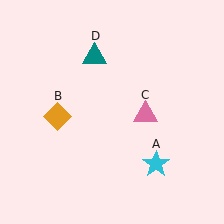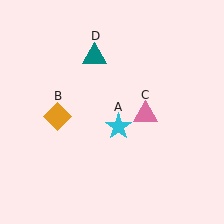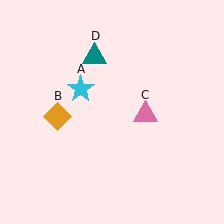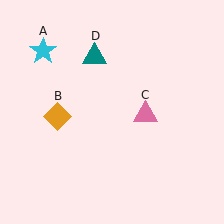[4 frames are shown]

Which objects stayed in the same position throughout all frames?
Orange diamond (object B) and pink triangle (object C) and teal triangle (object D) remained stationary.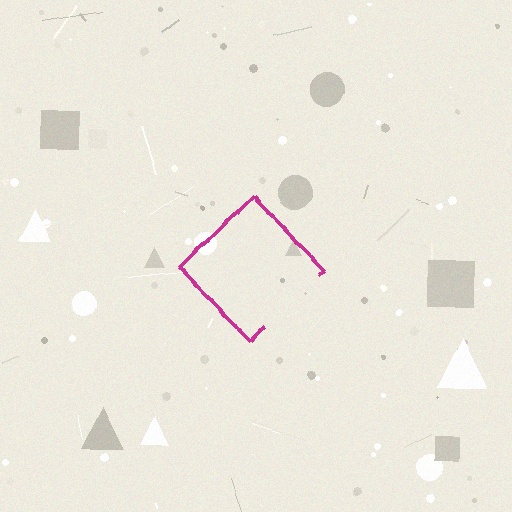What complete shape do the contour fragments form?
The contour fragments form a diamond.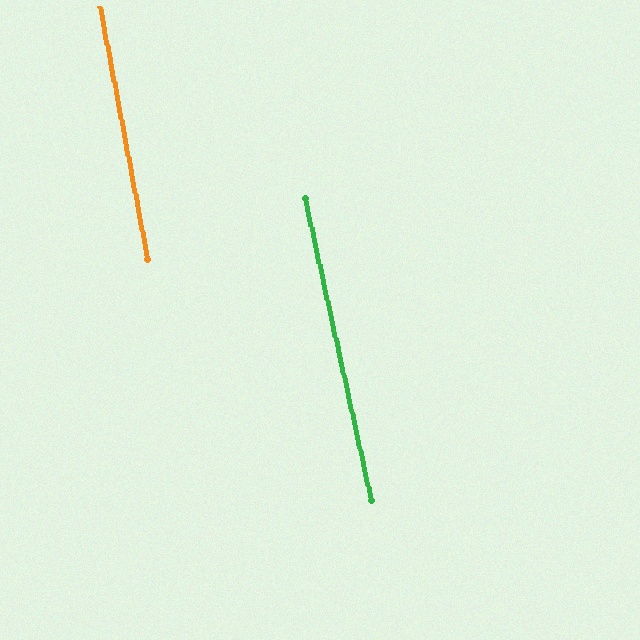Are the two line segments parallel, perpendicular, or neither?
Parallel — their directions differ by only 1.8°.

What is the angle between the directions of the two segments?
Approximately 2 degrees.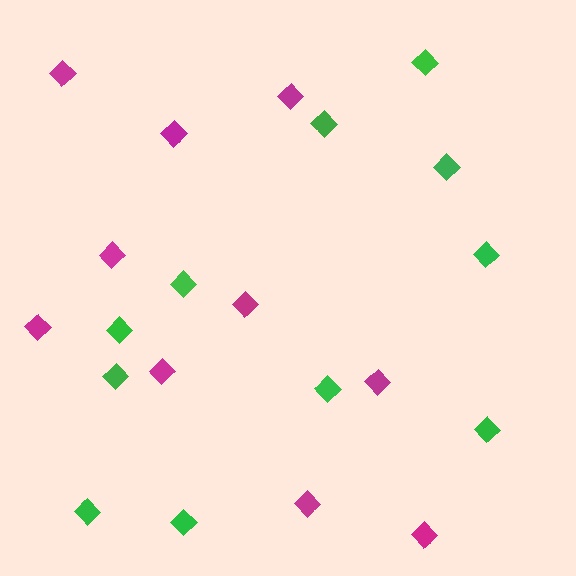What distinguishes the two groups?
There are 2 groups: one group of green diamonds (11) and one group of magenta diamonds (10).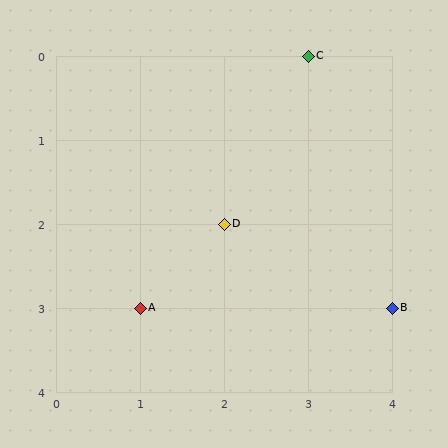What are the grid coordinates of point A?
Point A is at grid coordinates (1, 3).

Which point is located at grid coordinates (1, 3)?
Point A is at (1, 3).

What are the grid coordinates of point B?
Point B is at grid coordinates (4, 3).